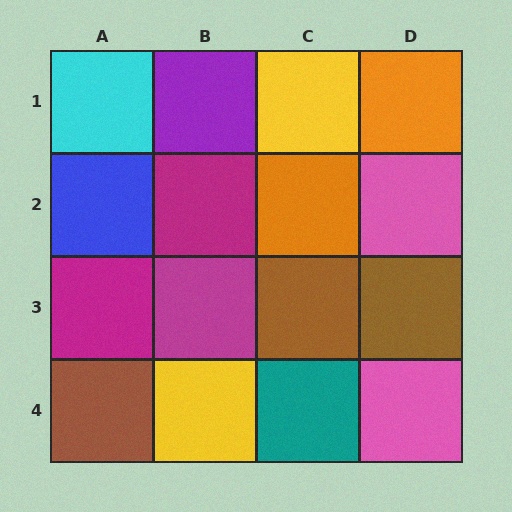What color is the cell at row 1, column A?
Cyan.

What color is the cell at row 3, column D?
Brown.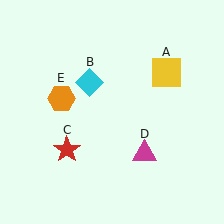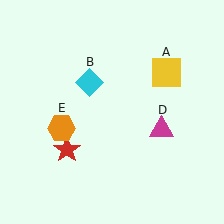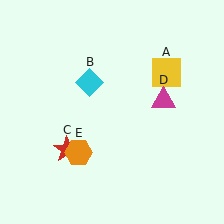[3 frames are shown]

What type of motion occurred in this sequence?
The magenta triangle (object D), orange hexagon (object E) rotated counterclockwise around the center of the scene.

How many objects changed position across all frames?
2 objects changed position: magenta triangle (object D), orange hexagon (object E).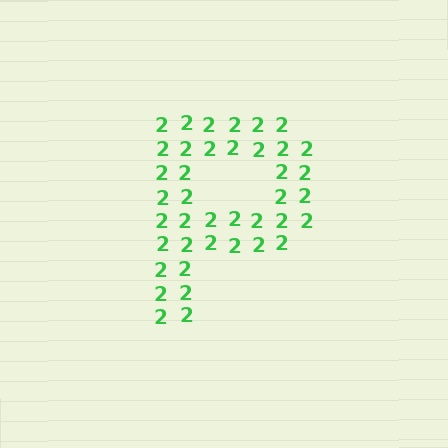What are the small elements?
The small elements are digit 2's.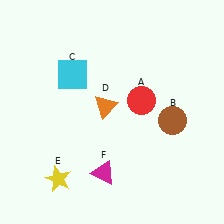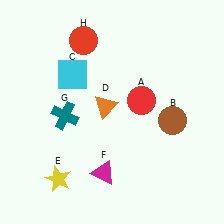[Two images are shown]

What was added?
A teal cross (G), a red circle (H) were added in Image 2.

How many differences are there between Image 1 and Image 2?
There are 2 differences between the two images.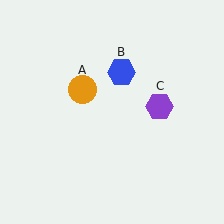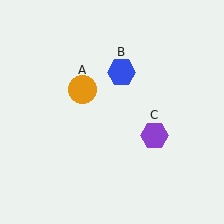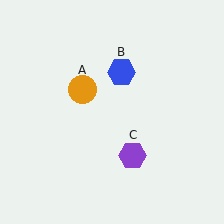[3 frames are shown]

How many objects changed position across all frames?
1 object changed position: purple hexagon (object C).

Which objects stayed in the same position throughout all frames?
Orange circle (object A) and blue hexagon (object B) remained stationary.